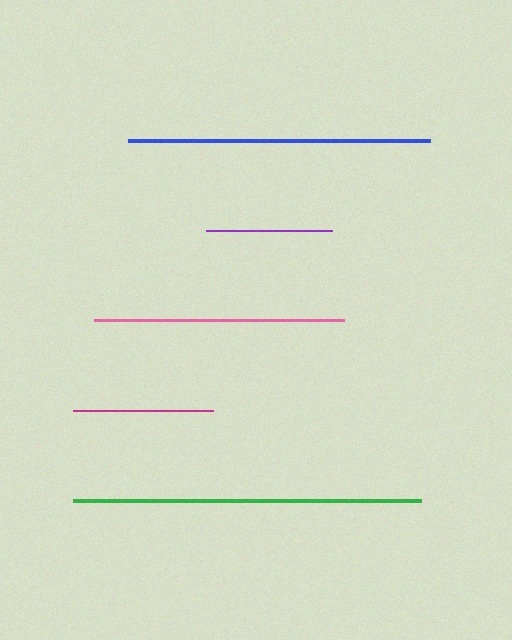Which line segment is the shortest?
The purple line is the shortest at approximately 126 pixels.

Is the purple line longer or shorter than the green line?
The green line is longer than the purple line.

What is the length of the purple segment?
The purple segment is approximately 126 pixels long.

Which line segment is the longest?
The green line is the longest at approximately 348 pixels.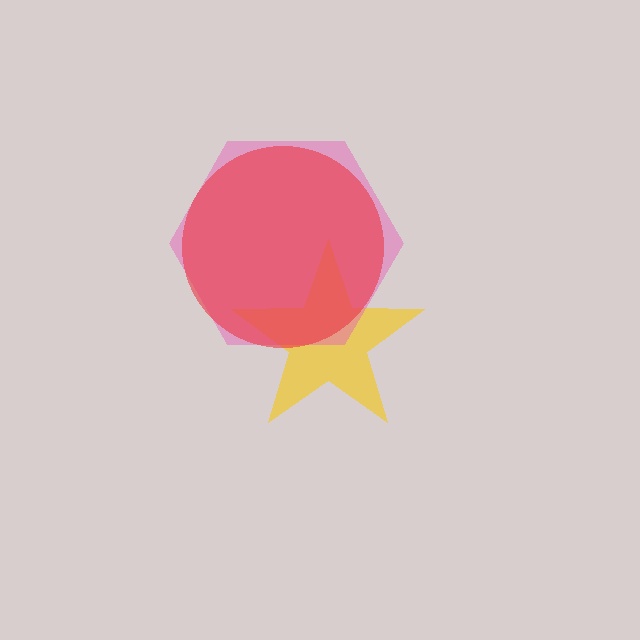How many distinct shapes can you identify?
There are 3 distinct shapes: a yellow star, a pink hexagon, a red circle.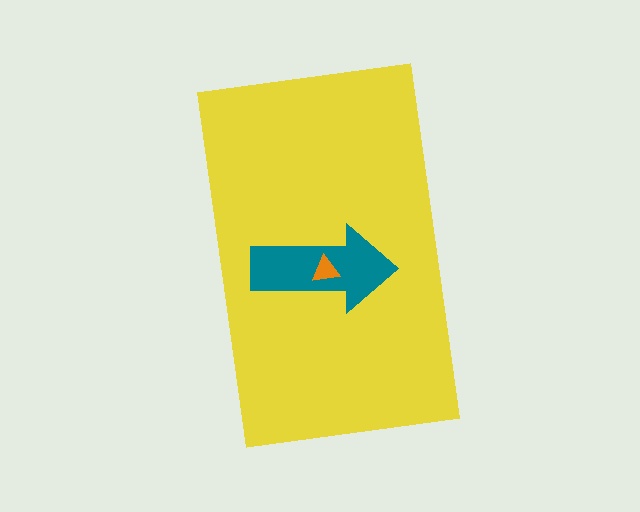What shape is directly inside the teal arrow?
The orange triangle.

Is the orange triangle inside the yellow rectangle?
Yes.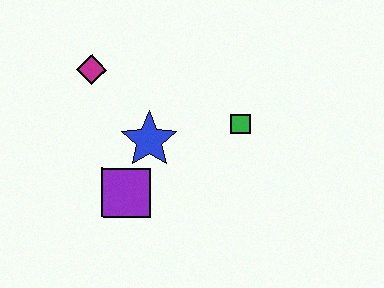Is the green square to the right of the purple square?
Yes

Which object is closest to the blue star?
The purple square is closest to the blue star.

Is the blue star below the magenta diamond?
Yes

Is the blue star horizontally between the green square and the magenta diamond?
Yes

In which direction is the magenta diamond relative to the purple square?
The magenta diamond is above the purple square.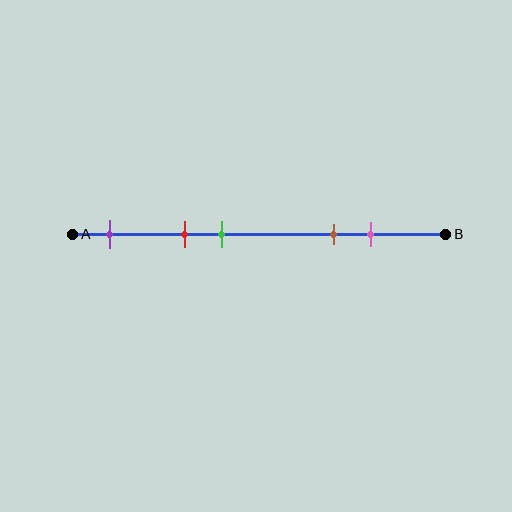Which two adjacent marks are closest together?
The red and green marks are the closest adjacent pair.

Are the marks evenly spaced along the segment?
No, the marks are not evenly spaced.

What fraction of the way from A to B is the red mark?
The red mark is approximately 30% (0.3) of the way from A to B.